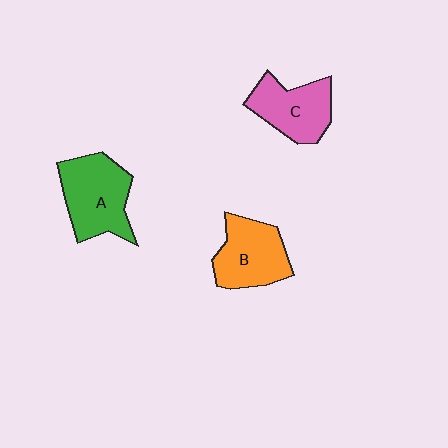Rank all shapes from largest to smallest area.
From largest to smallest: A (green), B (orange), C (pink).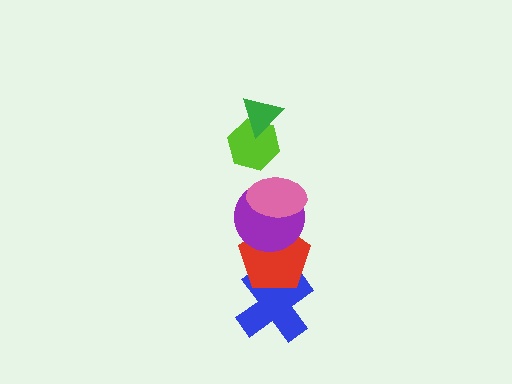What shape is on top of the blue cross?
The red pentagon is on top of the blue cross.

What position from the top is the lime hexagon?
The lime hexagon is 2nd from the top.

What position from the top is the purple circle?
The purple circle is 4th from the top.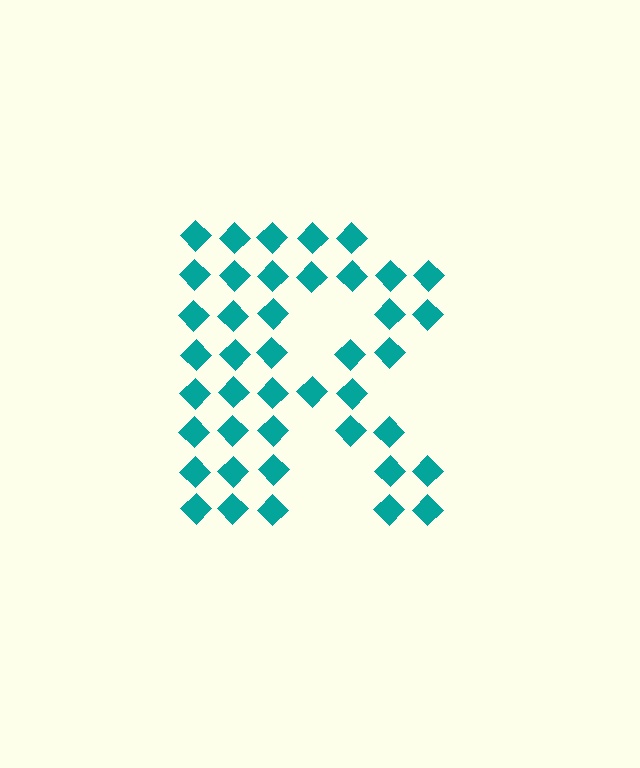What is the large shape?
The large shape is the letter R.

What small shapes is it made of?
It is made of small diamonds.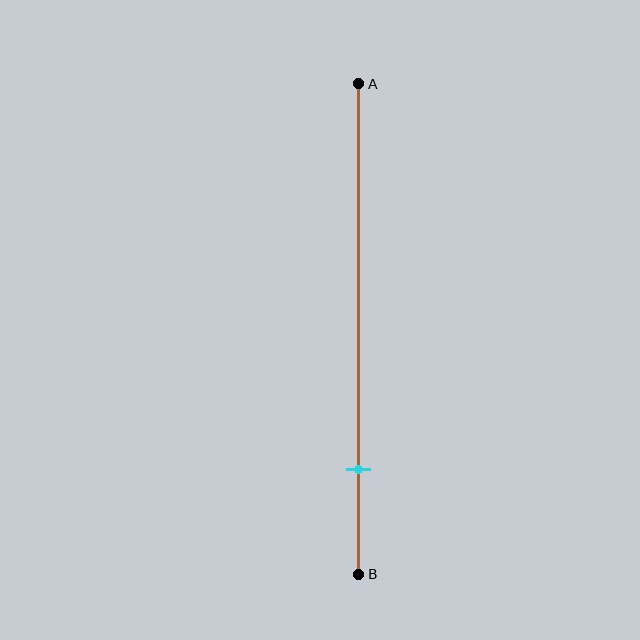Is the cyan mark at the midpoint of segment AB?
No, the mark is at about 80% from A, not at the 50% midpoint.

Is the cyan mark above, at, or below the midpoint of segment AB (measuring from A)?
The cyan mark is below the midpoint of segment AB.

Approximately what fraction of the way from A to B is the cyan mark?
The cyan mark is approximately 80% of the way from A to B.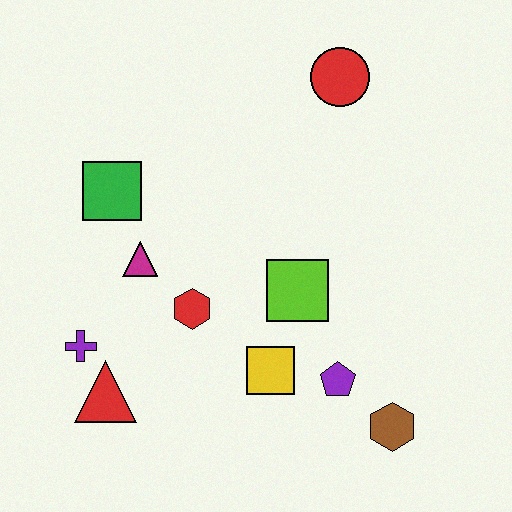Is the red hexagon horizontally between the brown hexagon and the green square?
Yes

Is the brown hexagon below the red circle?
Yes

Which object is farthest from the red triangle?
The red circle is farthest from the red triangle.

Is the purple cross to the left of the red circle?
Yes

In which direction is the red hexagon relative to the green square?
The red hexagon is below the green square.